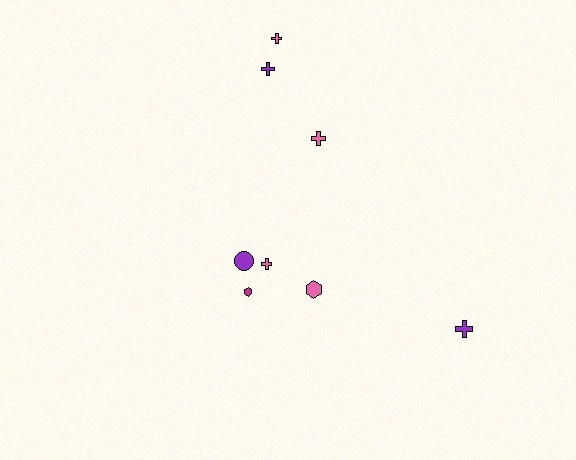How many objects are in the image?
There are 8 objects.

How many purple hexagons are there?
There are no purple hexagons.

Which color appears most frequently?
Pink, with 4 objects.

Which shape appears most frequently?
Cross, with 5 objects.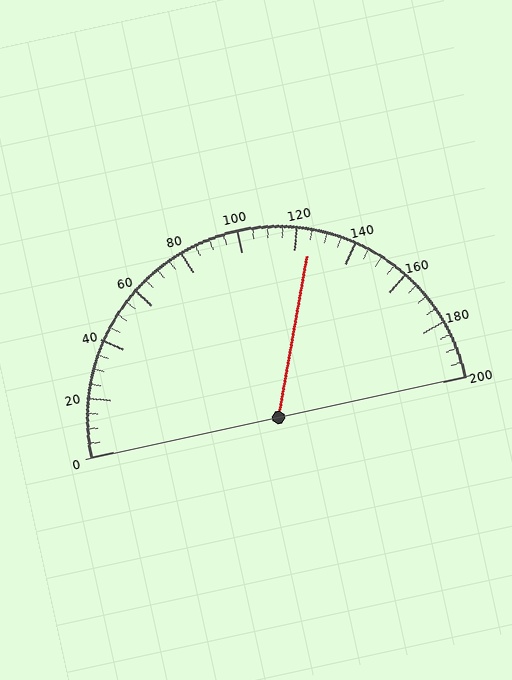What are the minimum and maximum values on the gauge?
The gauge ranges from 0 to 200.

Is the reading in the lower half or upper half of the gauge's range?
The reading is in the upper half of the range (0 to 200).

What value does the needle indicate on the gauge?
The needle indicates approximately 125.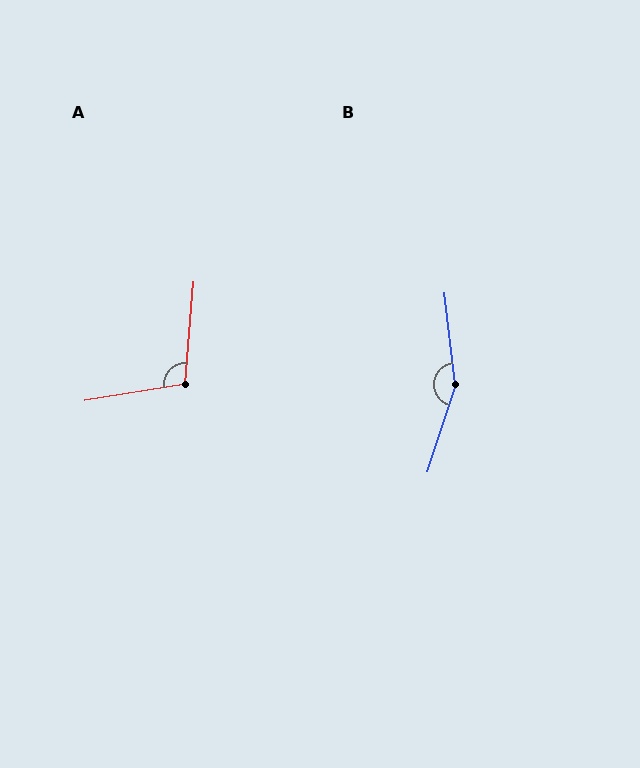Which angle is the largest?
B, at approximately 155 degrees.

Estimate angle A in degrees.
Approximately 104 degrees.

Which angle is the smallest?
A, at approximately 104 degrees.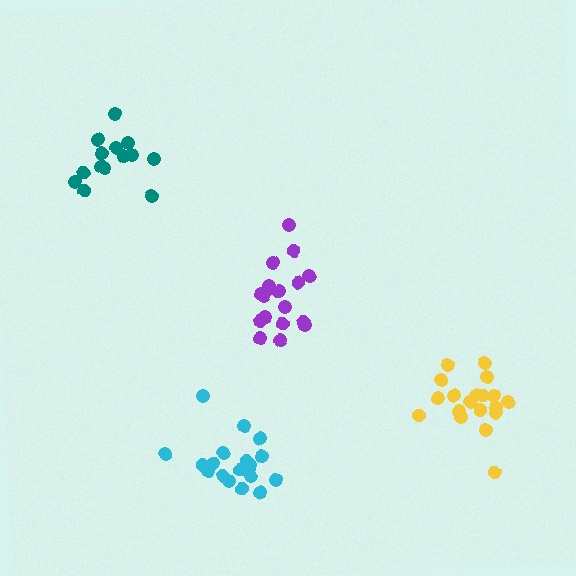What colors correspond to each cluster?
The clusters are colored: teal, yellow, purple, cyan.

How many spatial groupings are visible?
There are 4 spatial groupings.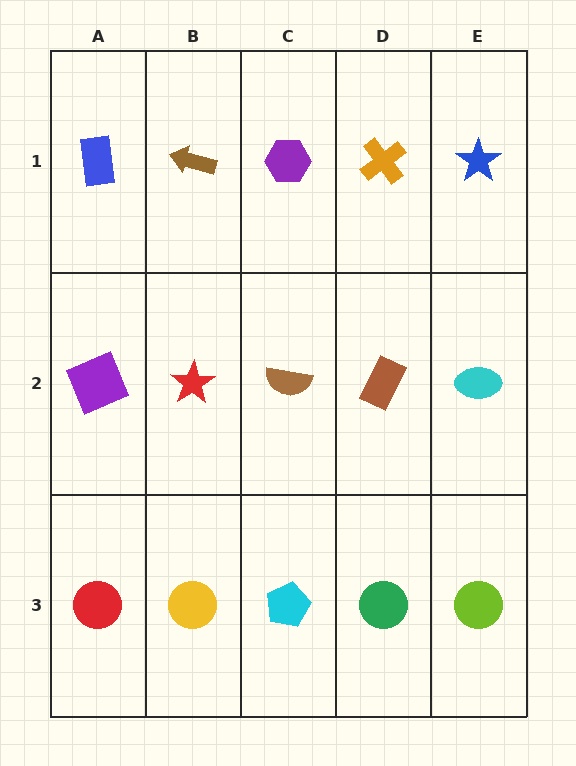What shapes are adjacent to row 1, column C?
A brown semicircle (row 2, column C), a brown arrow (row 1, column B), an orange cross (row 1, column D).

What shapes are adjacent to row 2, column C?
A purple hexagon (row 1, column C), a cyan pentagon (row 3, column C), a red star (row 2, column B), a brown rectangle (row 2, column D).